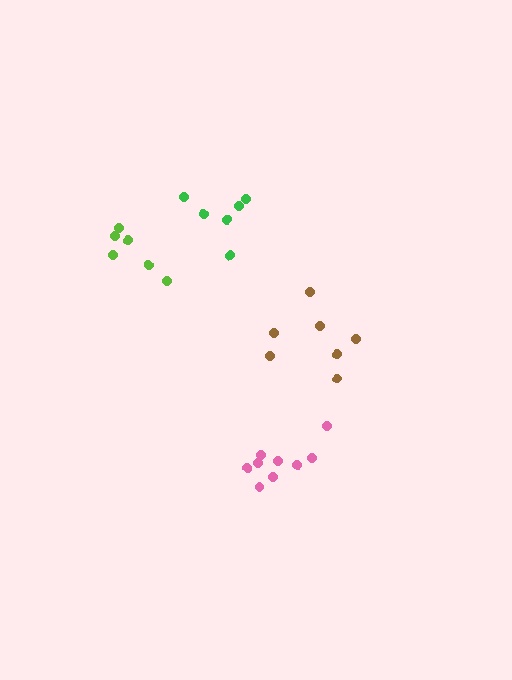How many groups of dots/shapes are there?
There are 4 groups.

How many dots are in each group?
Group 1: 6 dots, Group 2: 9 dots, Group 3: 7 dots, Group 4: 6 dots (28 total).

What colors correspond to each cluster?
The clusters are colored: green, pink, brown, lime.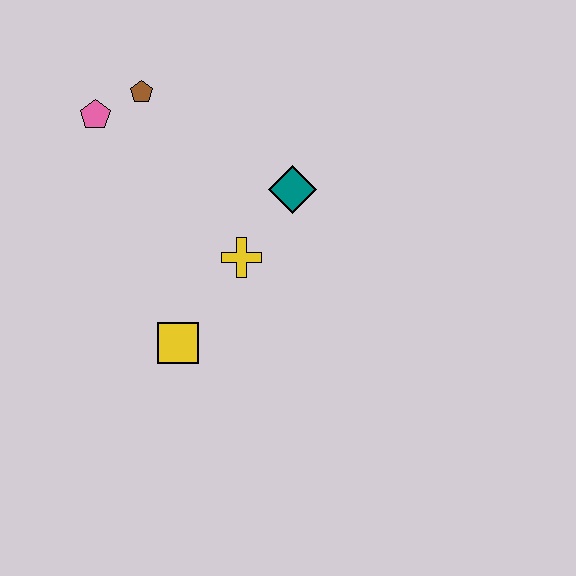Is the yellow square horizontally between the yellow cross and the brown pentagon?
Yes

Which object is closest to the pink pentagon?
The brown pentagon is closest to the pink pentagon.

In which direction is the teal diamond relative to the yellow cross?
The teal diamond is above the yellow cross.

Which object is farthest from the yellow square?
The brown pentagon is farthest from the yellow square.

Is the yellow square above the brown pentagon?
No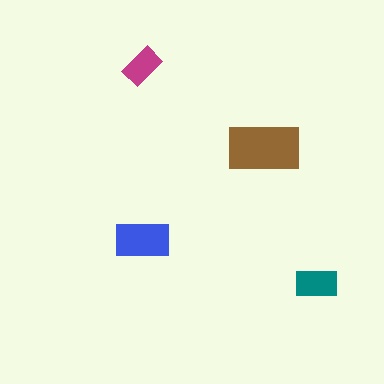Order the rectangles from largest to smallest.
the brown one, the blue one, the teal one, the magenta one.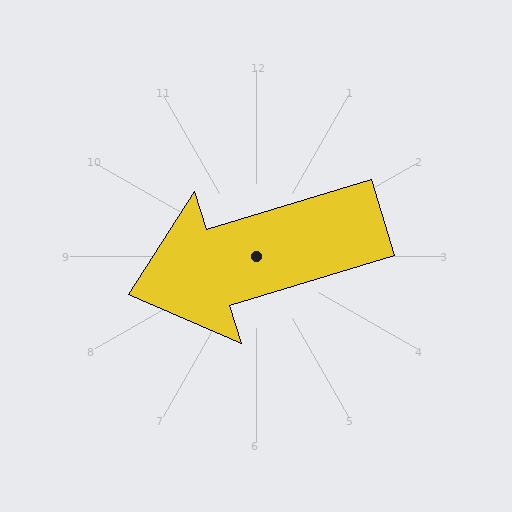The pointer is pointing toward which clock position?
Roughly 8 o'clock.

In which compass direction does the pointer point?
West.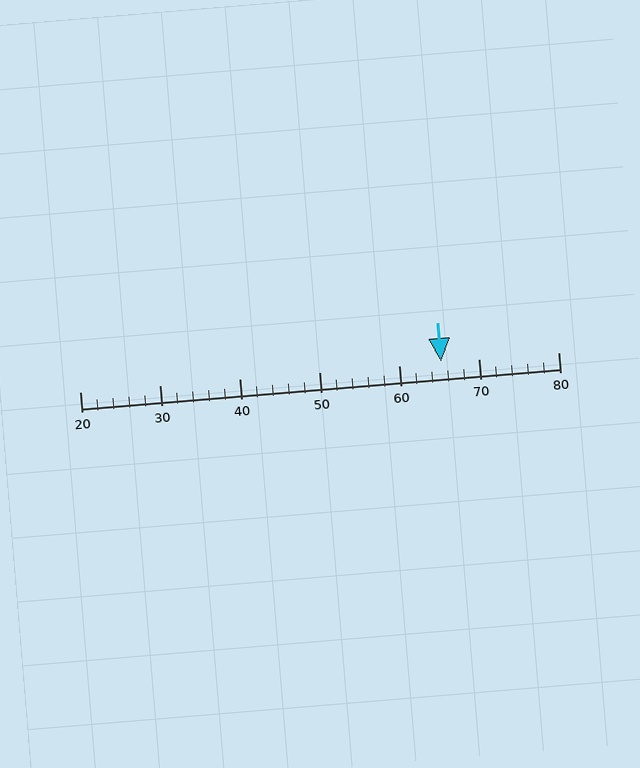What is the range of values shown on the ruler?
The ruler shows values from 20 to 80.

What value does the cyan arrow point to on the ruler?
The cyan arrow points to approximately 65.